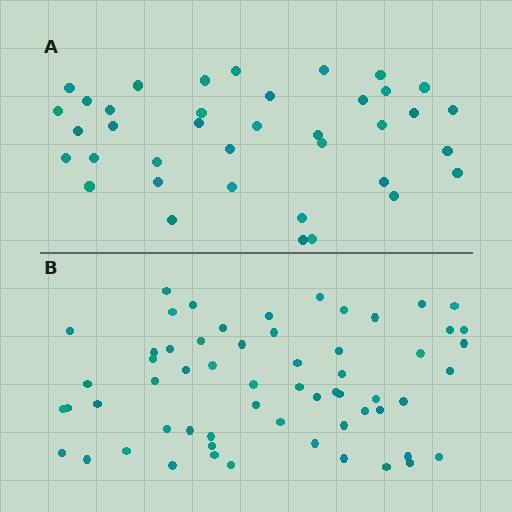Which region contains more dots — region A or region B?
Region B (the bottom region) has more dots.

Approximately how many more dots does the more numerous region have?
Region B has approximately 20 more dots than region A.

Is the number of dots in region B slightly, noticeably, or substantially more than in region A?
Region B has substantially more. The ratio is roughly 1.6 to 1.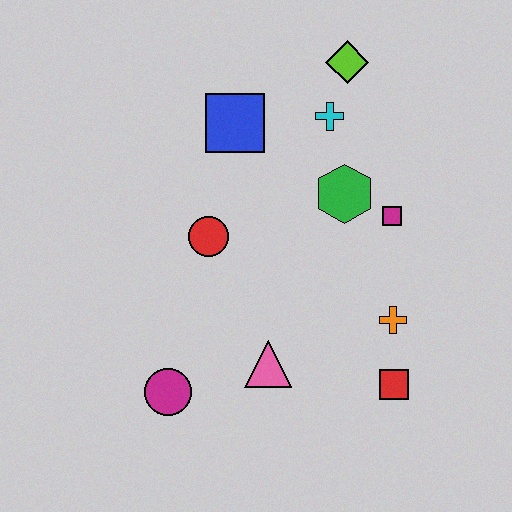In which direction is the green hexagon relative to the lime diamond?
The green hexagon is below the lime diamond.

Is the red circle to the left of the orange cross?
Yes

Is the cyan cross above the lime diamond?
No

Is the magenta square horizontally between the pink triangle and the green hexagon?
No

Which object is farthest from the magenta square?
The magenta circle is farthest from the magenta square.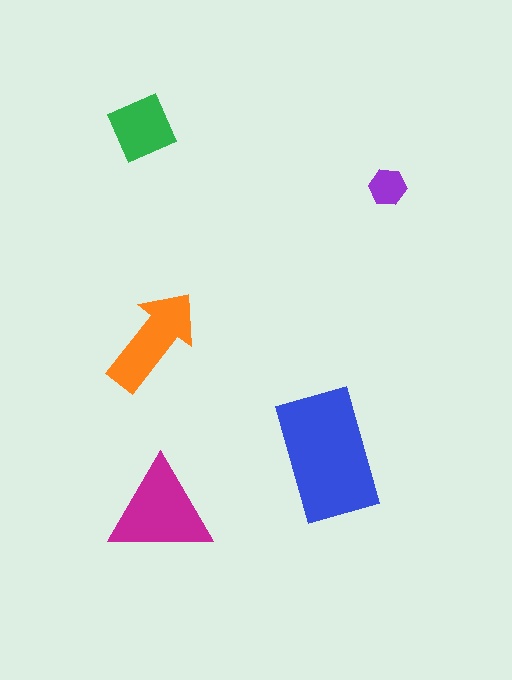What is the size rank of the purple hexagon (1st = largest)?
5th.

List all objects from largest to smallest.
The blue rectangle, the magenta triangle, the orange arrow, the green diamond, the purple hexagon.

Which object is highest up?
The green diamond is topmost.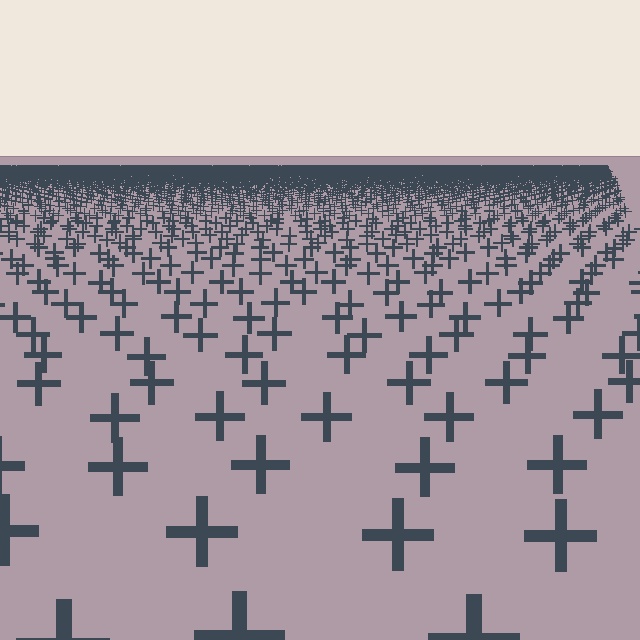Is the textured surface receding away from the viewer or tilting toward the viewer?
The surface is receding away from the viewer. Texture elements get smaller and denser toward the top.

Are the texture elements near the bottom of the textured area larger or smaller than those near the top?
Larger. Near the bottom, elements are closer to the viewer and appear at a bigger on-screen size.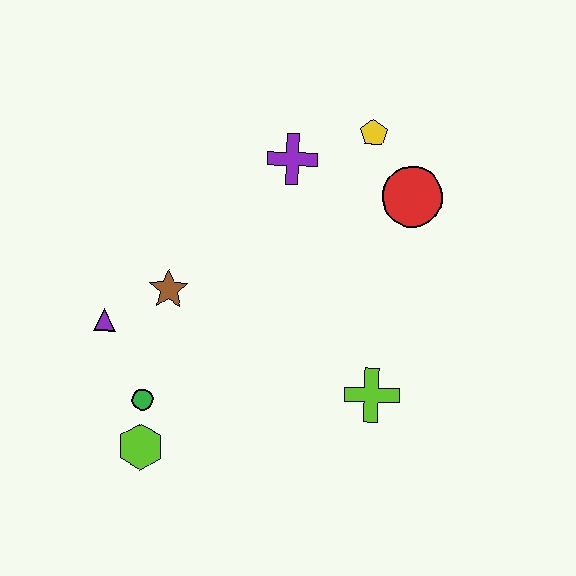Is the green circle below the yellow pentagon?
Yes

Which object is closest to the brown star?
The purple triangle is closest to the brown star.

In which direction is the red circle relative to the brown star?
The red circle is to the right of the brown star.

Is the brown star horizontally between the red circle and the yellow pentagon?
No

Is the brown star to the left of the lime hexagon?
No